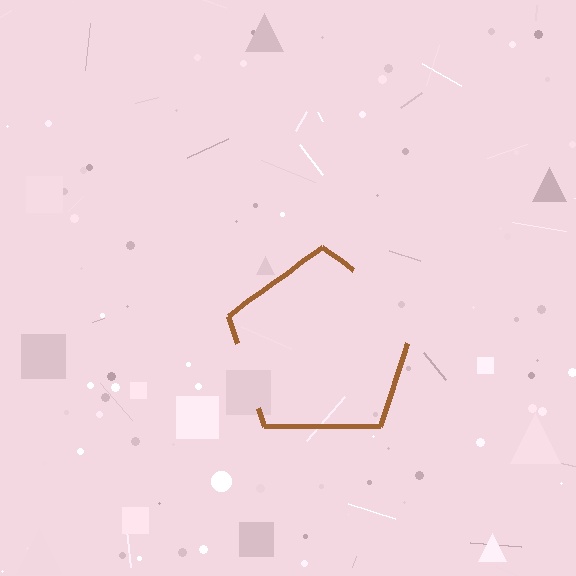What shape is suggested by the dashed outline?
The dashed outline suggests a pentagon.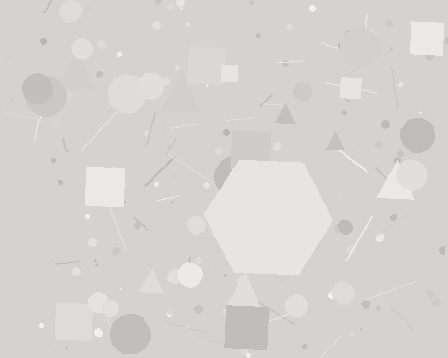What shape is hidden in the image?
A hexagon is hidden in the image.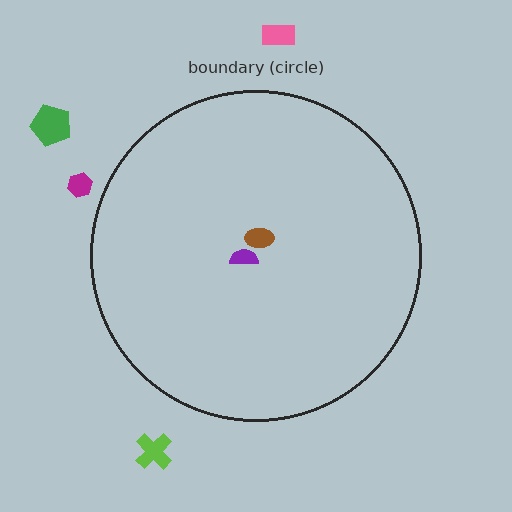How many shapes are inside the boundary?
2 inside, 4 outside.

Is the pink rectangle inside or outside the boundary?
Outside.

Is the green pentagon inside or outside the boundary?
Outside.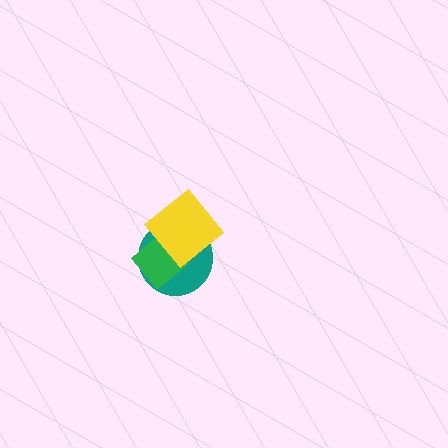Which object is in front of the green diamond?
The yellow diamond is in front of the green diamond.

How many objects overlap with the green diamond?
2 objects overlap with the green diamond.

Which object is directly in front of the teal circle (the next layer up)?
The green diamond is directly in front of the teal circle.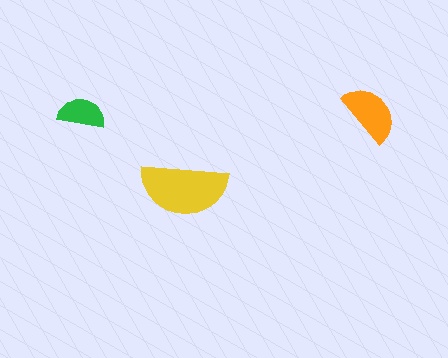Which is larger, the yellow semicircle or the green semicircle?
The yellow one.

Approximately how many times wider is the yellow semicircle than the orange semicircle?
About 1.5 times wider.